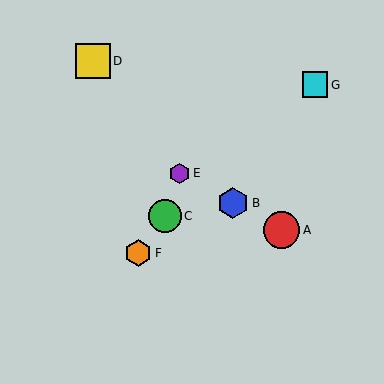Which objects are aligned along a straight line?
Objects A, B, E are aligned along a straight line.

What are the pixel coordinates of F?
Object F is at (138, 253).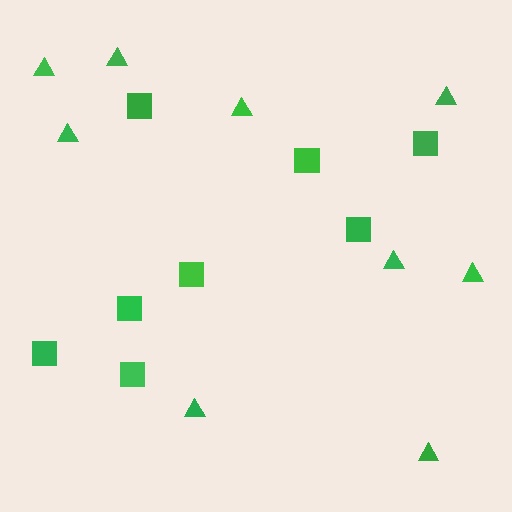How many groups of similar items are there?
There are 2 groups: one group of squares (8) and one group of triangles (9).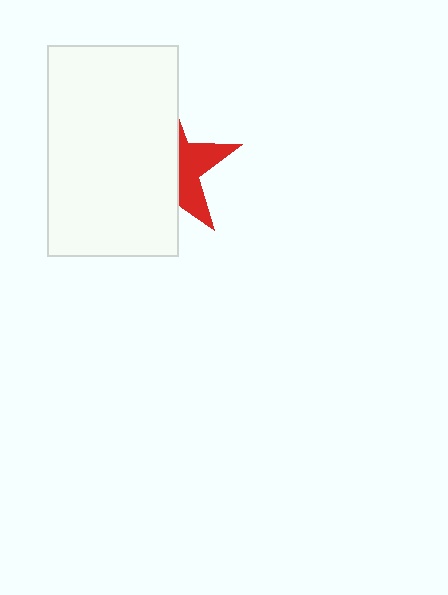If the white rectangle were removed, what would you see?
You would see the complete red star.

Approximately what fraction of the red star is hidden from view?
Roughly 64% of the red star is hidden behind the white rectangle.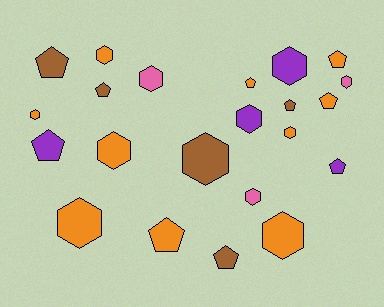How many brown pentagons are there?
There are 4 brown pentagons.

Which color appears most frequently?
Orange, with 10 objects.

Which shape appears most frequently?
Hexagon, with 12 objects.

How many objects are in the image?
There are 22 objects.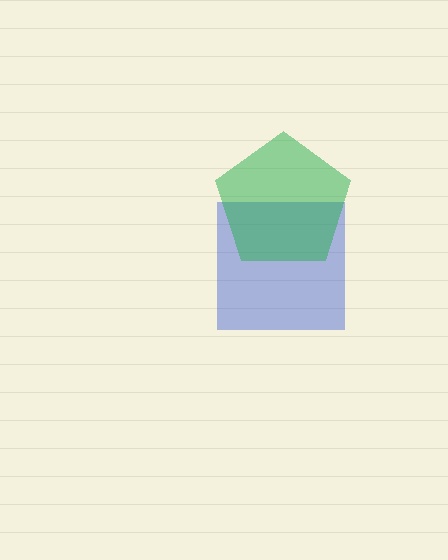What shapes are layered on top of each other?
The layered shapes are: a blue square, a green pentagon.